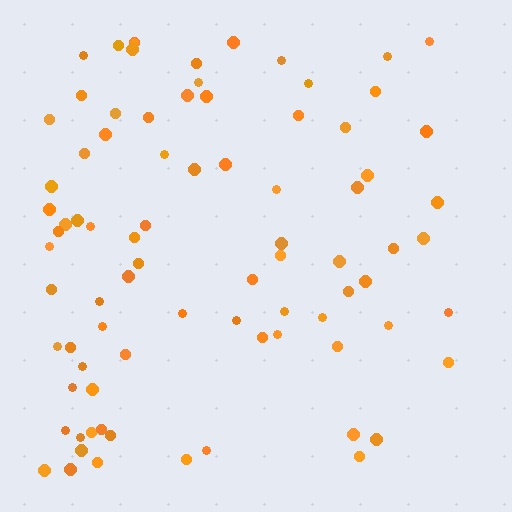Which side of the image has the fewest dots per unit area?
The right.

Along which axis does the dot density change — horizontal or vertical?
Horizontal.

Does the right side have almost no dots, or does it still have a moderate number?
Still a moderate number, just noticeably fewer than the left.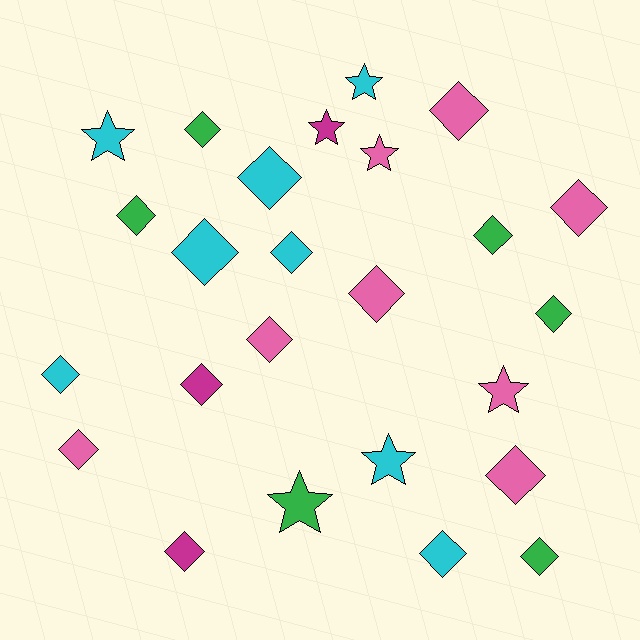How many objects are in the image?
There are 25 objects.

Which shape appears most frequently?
Diamond, with 18 objects.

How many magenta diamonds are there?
There are 2 magenta diamonds.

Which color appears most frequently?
Pink, with 8 objects.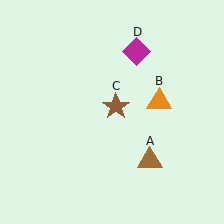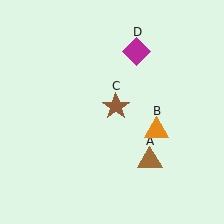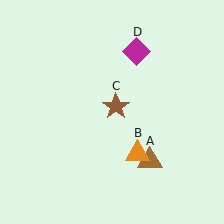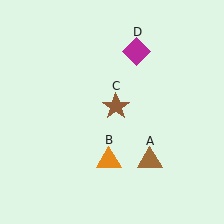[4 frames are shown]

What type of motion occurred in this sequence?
The orange triangle (object B) rotated clockwise around the center of the scene.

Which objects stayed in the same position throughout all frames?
Brown triangle (object A) and brown star (object C) and magenta diamond (object D) remained stationary.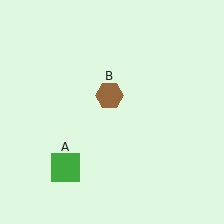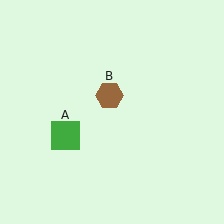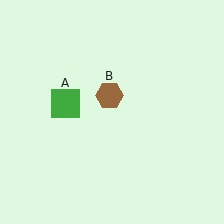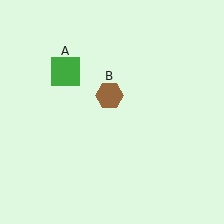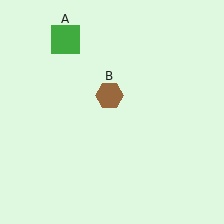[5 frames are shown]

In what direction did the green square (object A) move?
The green square (object A) moved up.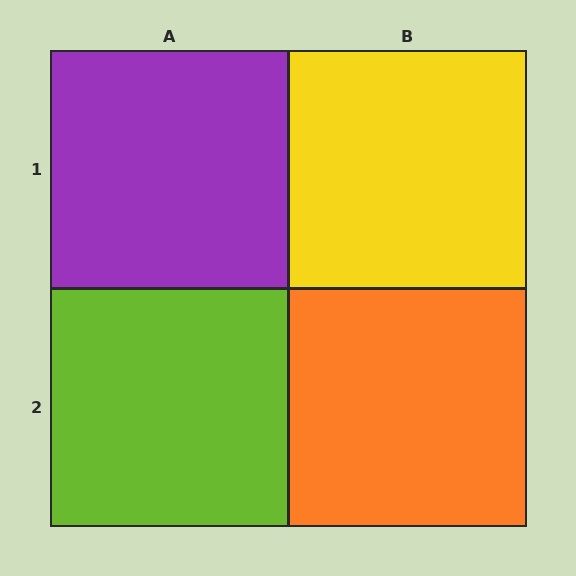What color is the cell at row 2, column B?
Orange.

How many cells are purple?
1 cell is purple.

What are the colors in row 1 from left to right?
Purple, yellow.